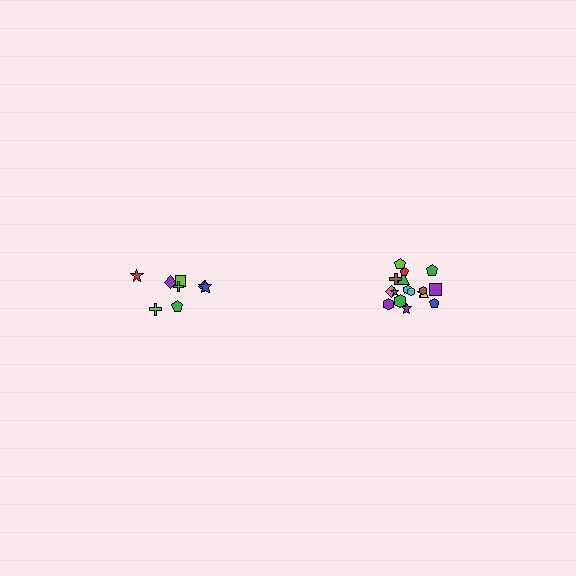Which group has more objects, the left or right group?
The right group.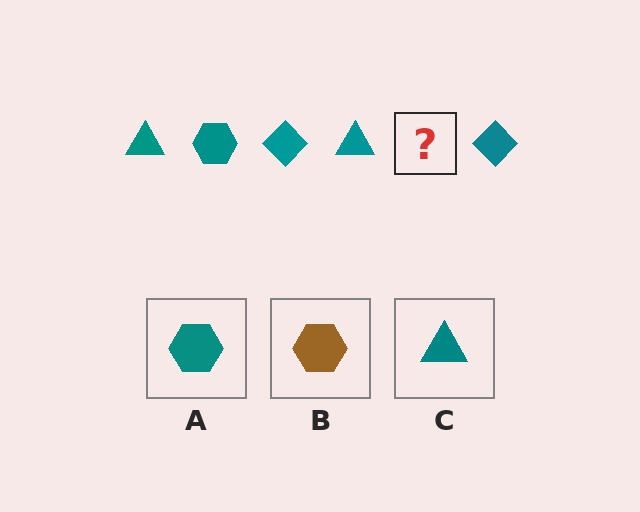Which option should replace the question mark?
Option A.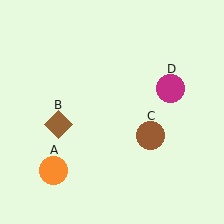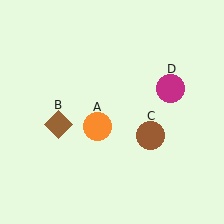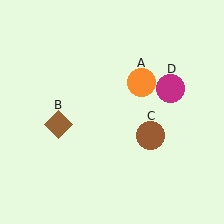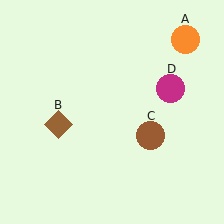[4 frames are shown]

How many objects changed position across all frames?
1 object changed position: orange circle (object A).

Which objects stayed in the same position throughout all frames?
Brown diamond (object B) and brown circle (object C) and magenta circle (object D) remained stationary.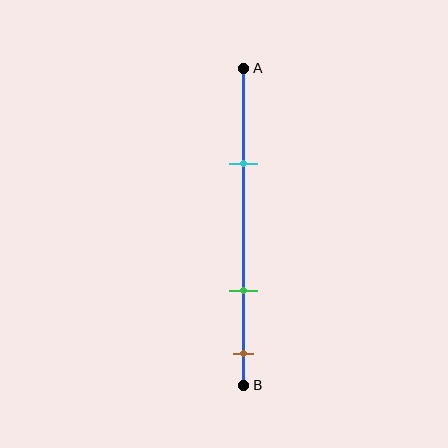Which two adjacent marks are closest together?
The green and brown marks are the closest adjacent pair.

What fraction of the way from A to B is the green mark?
The green mark is approximately 70% (0.7) of the way from A to B.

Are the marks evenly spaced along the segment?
No, the marks are not evenly spaced.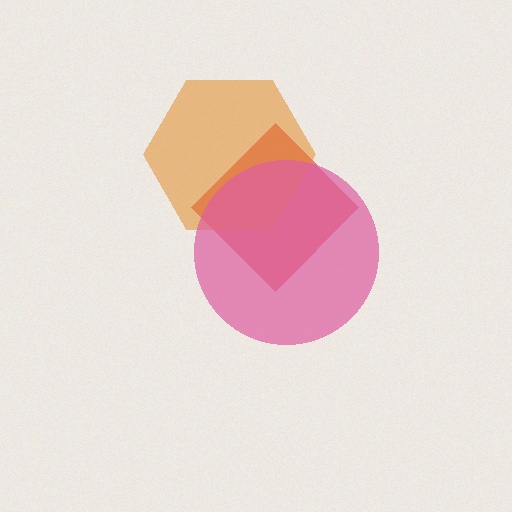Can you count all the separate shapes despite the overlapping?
Yes, there are 3 separate shapes.